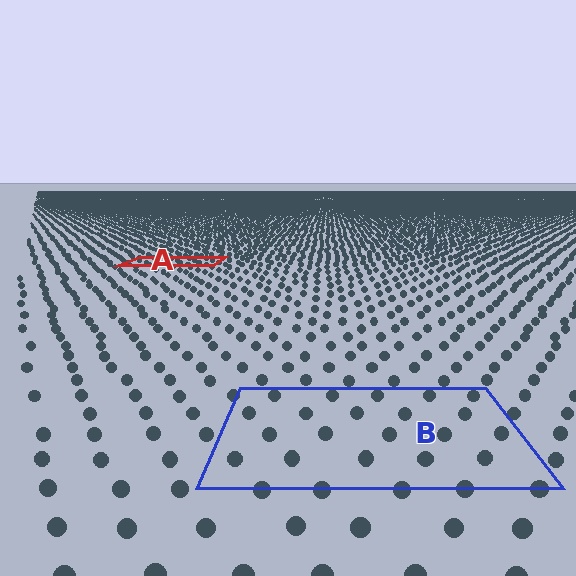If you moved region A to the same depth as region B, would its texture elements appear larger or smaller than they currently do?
They would appear larger. At a closer depth, the same texture elements are projected at a bigger on-screen size.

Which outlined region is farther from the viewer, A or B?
Region A is farther from the viewer — the texture elements inside it appear smaller and more densely packed.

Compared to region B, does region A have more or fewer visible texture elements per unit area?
Region A has more texture elements per unit area — they are packed more densely because it is farther away.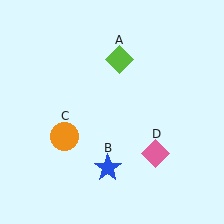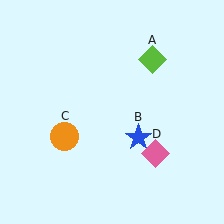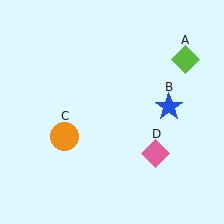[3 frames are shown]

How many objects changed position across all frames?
2 objects changed position: lime diamond (object A), blue star (object B).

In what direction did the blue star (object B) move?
The blue star (object B) moved up and to the right.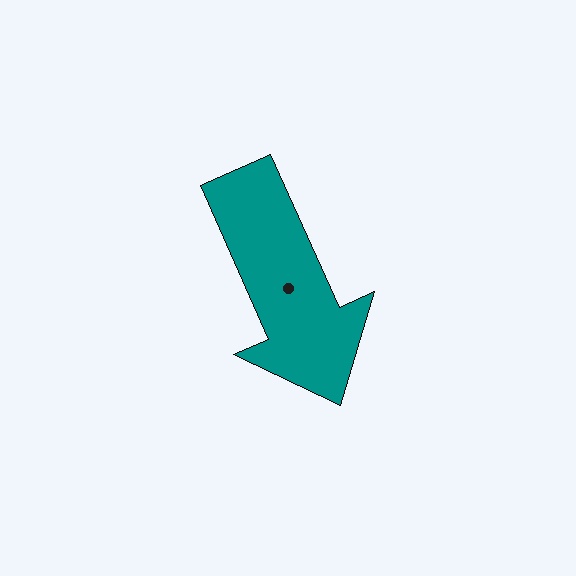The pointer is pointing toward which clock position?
Roughly 5 o'clock.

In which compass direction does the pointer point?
Southeast.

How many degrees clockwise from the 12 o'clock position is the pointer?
Approximately 156 degrees.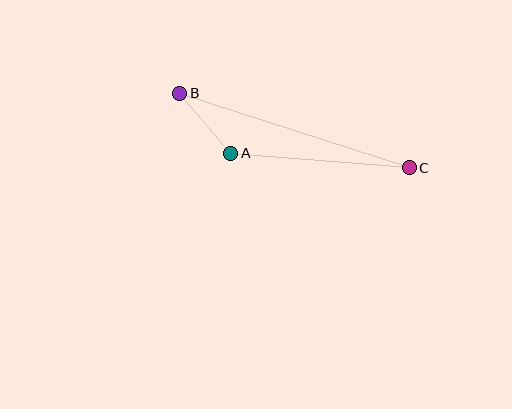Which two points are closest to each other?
Points A and B are closest to each other.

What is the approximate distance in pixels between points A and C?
The distance between A and C is approximately 179 pixels.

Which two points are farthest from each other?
Points B and C are farthest from each other.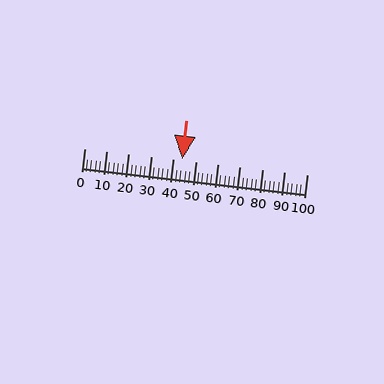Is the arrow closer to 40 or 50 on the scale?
The arrow is closer to 40.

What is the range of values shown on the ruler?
The ruler shows values from 0 to 100.